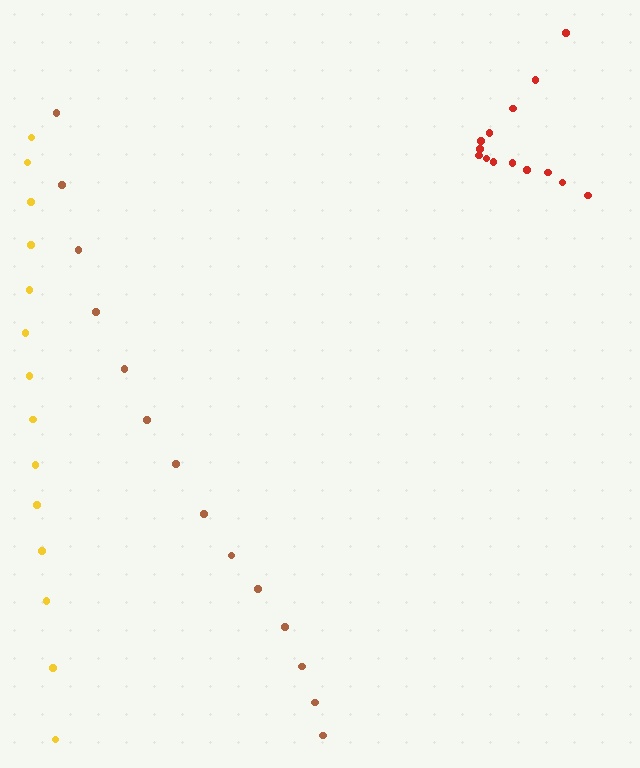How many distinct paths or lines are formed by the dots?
There are 3 distinct paths.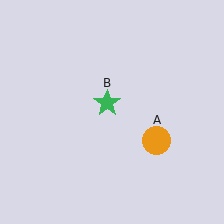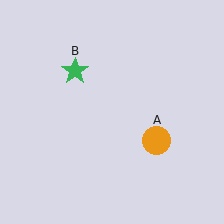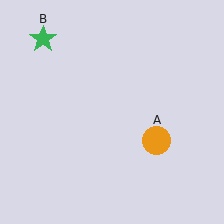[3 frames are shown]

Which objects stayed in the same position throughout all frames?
Orange circle (object A) remained stationary.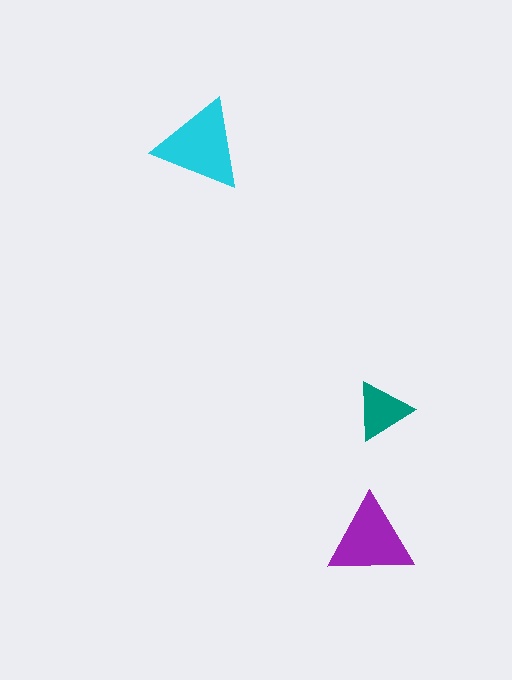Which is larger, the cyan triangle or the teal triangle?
The cyan one.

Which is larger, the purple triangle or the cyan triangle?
The cyan one.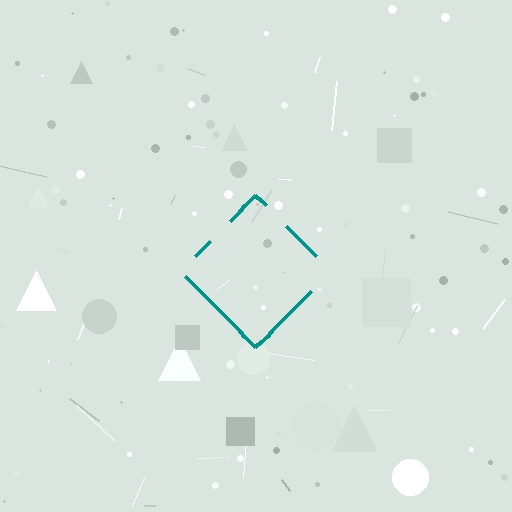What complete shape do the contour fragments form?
The contour fragments form a diamond.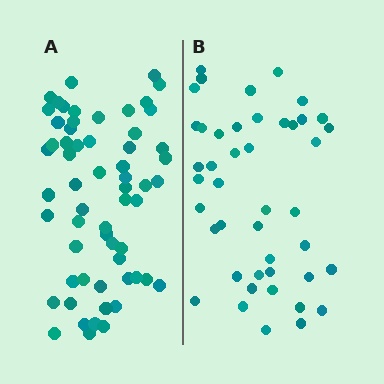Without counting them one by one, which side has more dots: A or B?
Region A (the left region) has more dots.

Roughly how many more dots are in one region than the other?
Region A has approximately 15 more dots than region B.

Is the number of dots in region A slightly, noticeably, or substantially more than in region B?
Region A has noticeably more, but not dramatically so. The ratio is roughly 1.4 to 1.